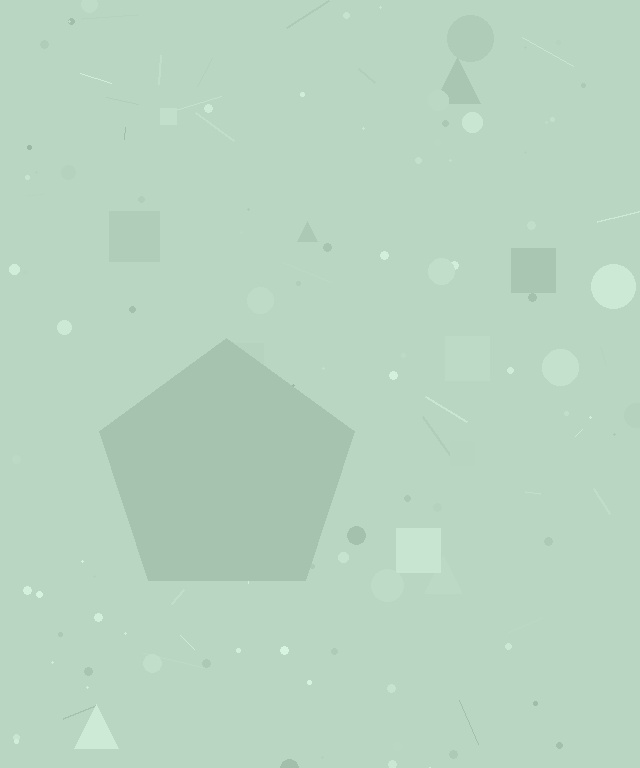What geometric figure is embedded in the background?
A pentagon is embedded in the background.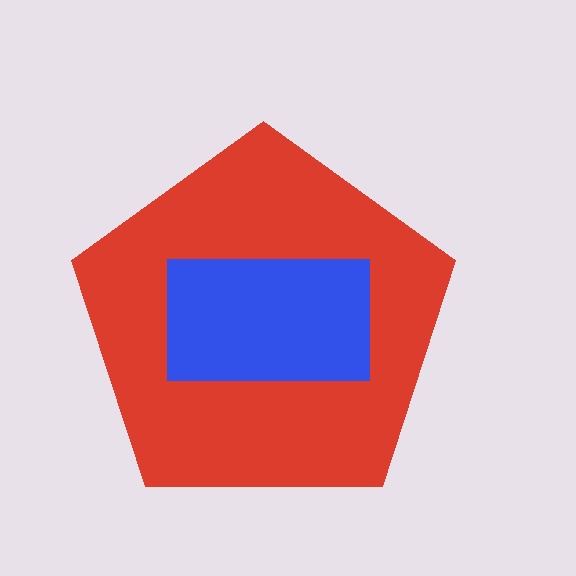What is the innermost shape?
The blue rectangle.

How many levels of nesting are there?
2.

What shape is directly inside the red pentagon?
The blue rectangle.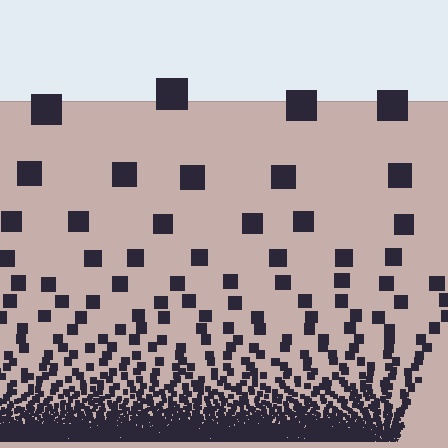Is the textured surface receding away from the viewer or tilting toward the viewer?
The surface appears to tilt toward the viewer. Texture elements get larger and sparser toward the top.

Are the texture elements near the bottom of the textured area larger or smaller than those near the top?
Smaller. The gradient is inverted — elements near the bottom are smaller and denser.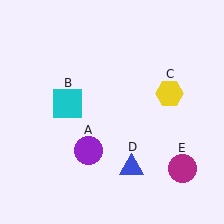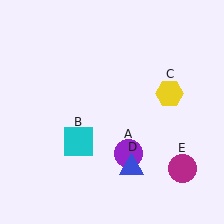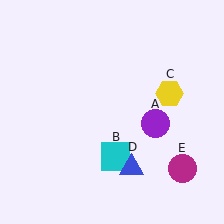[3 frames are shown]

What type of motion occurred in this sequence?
The purple circle (object A), cyan square (object B) rotated counterclockwise around the center of the scene.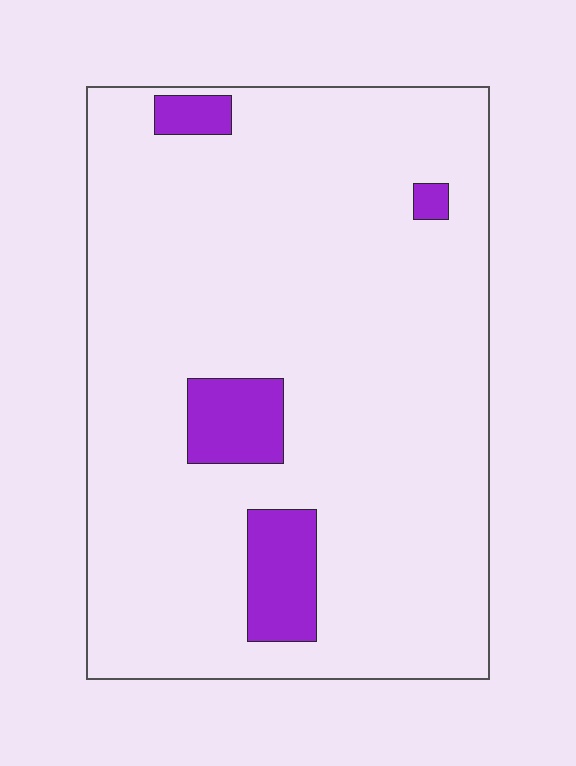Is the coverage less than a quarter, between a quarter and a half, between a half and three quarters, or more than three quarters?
Less than a quarter.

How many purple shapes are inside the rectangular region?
4.